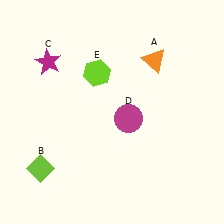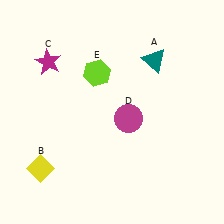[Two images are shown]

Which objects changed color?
A changed from orange to teal. B changed from lime to yellow.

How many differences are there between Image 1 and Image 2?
There are 2 differences between the two images.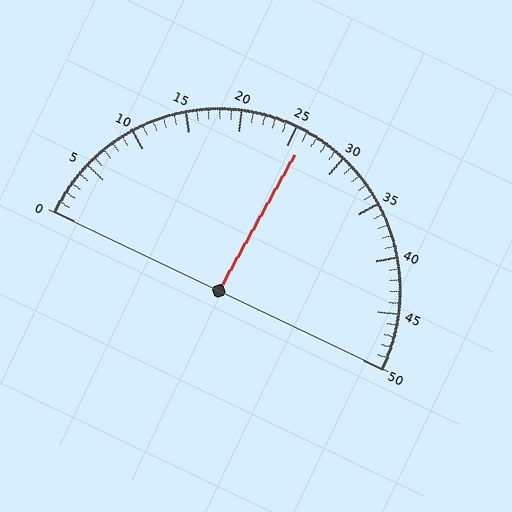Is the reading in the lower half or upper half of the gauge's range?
The reading is in the upper half of the range (0 to 50).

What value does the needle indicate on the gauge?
The needle indicates approximately 26.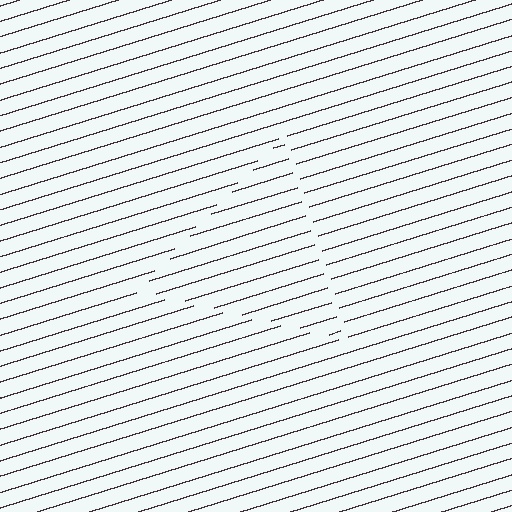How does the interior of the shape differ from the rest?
The interior of the shape contains the same grating, shifted by half a period — the contour is defined by the phase discontinuity where line-ends from the inner and outer gratings abut.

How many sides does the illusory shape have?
3 sides — the line-ends trace a triangle.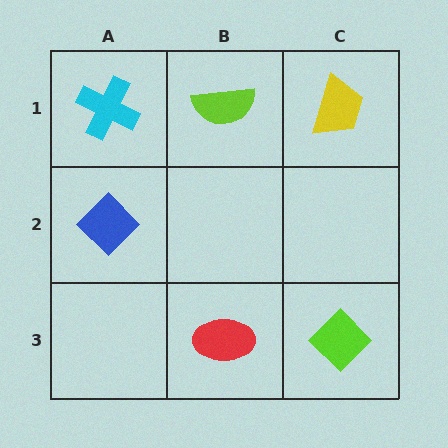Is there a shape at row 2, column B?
No, that cell is empty.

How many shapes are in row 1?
3 shapes.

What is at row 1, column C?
A yellow trapezoid.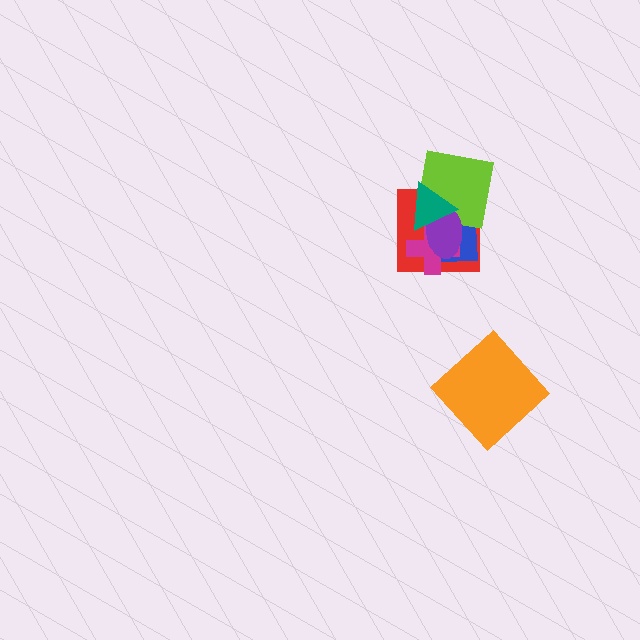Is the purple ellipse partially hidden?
Yes, it is partially covered by another shape.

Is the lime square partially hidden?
Yes, it is partially covered by another shape.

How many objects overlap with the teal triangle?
5 objects overlap with the teal triangle.